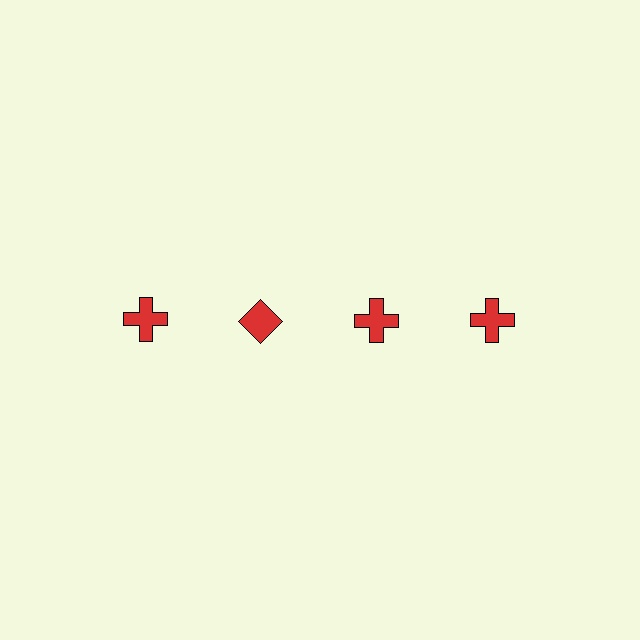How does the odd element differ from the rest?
It has a different shape: diamond instead of cross.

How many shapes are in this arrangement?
There are 4 shapes arranged in a grid pattern.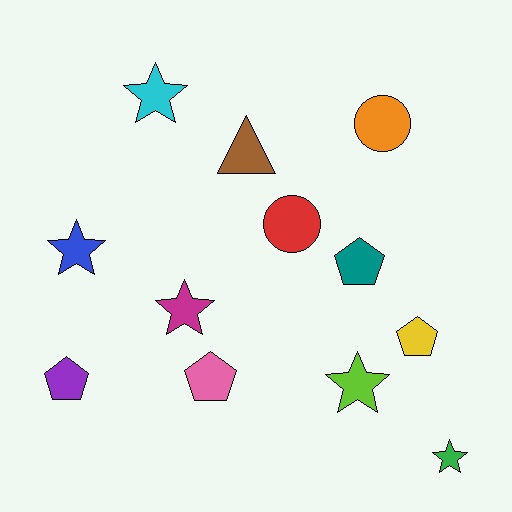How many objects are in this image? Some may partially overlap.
There are 12 objects.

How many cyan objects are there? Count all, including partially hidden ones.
There is 1 cyan object.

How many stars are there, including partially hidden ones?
There are 5 stars.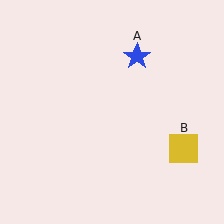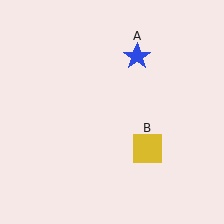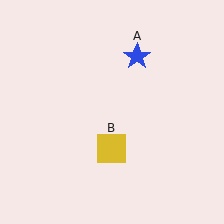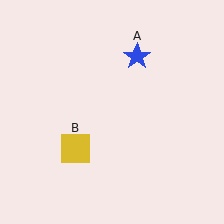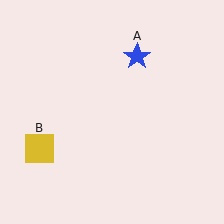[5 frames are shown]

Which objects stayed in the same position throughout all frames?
Blue star (object A) remained stationary.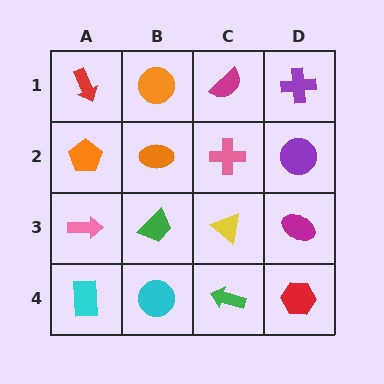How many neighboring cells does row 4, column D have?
2.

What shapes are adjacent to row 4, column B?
A green trapezoid (row 3, column B), a cyan rectangle (row 4, column A), a green arrow (row 4, column C).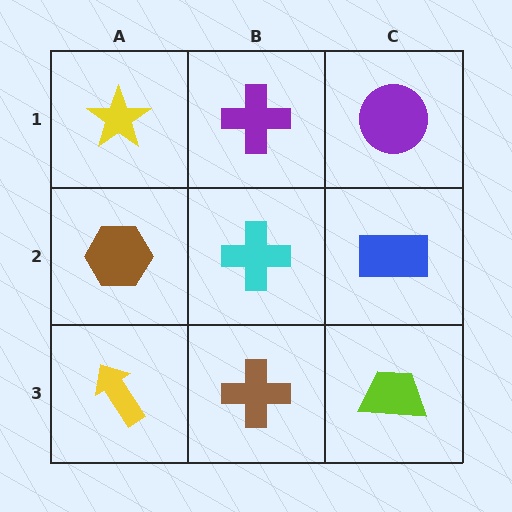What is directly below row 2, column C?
A lime trapezoid.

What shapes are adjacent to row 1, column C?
A blue rectangle (row 2, column C), a purple cross (row 1, column B).